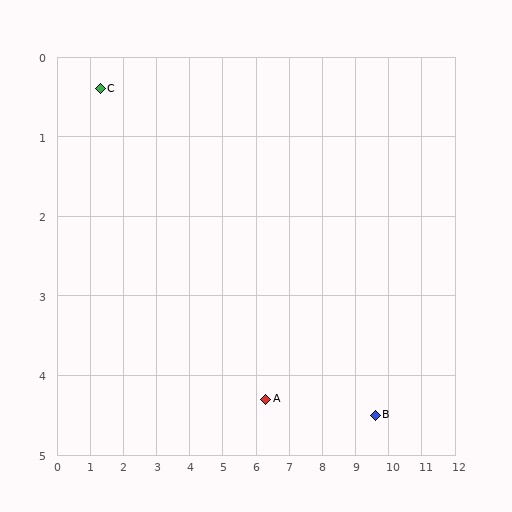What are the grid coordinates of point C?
Point C is at approximately (1.3, 0.4).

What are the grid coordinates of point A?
Point A is at approximately (6.3, 4.3).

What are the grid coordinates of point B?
Point B is at approximately (9.6, 4.5).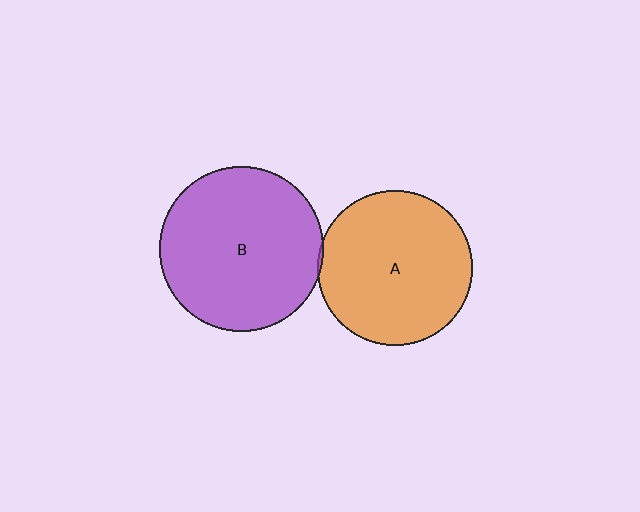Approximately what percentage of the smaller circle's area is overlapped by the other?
Approximately 5%.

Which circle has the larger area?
Circle B (purple).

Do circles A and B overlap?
Yes.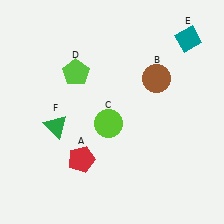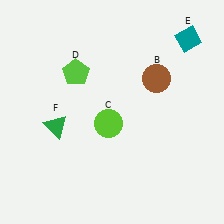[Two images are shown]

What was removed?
The red pentagon (A) was removed in Image 2.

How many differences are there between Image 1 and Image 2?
There is 1 difference between the two images.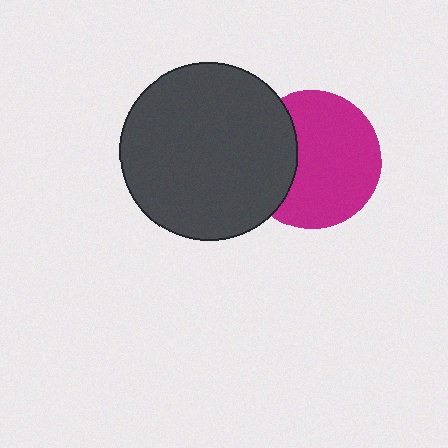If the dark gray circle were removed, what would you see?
You would see the complete magenta circle.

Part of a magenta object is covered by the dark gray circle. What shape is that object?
It is a circle.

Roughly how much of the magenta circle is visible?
Most of it is visible (roughly 70%).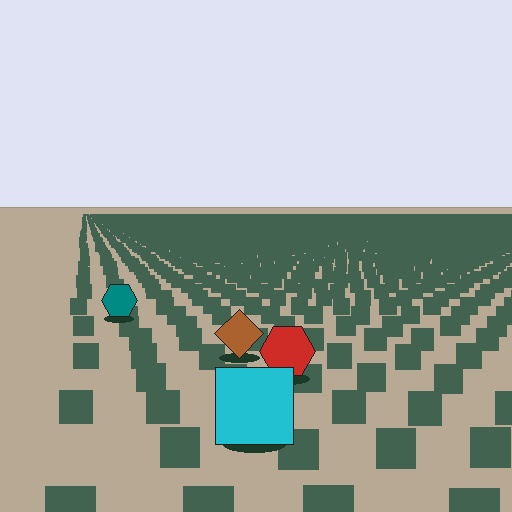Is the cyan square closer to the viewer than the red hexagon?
Yes. The cyan square is closer — you can tell from the texture gradient: the ground texture is coarser near it.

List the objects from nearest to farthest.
From nearest to farthest: the cyan square, the red hexagon, the brown diamond, the teal hexagon.